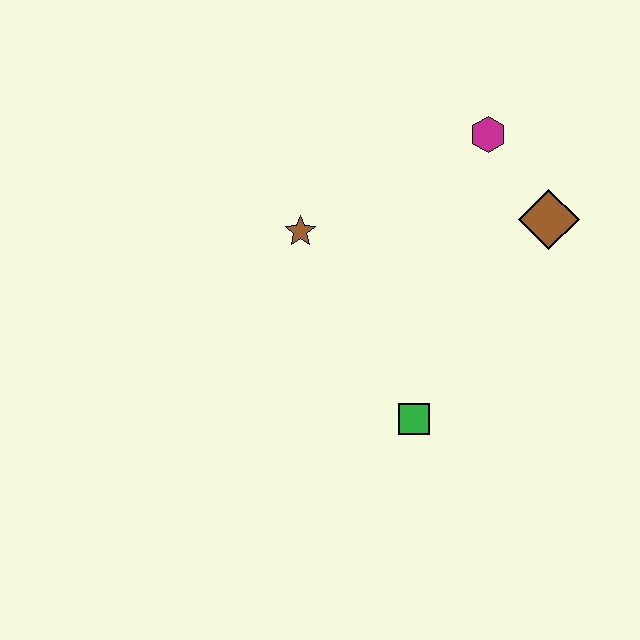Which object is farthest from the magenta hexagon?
The green square is farthest from the magenta hexagon.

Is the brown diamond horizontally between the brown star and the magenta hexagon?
No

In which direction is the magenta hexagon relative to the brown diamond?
The magenta hexagon is above the brown diamond.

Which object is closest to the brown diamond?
The magenta hexagon is closest to the brown diamond.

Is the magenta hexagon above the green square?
Yes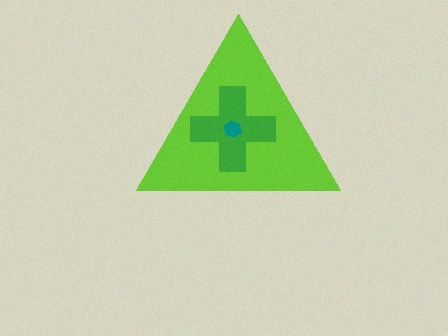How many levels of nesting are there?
3.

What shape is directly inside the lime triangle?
The green cross.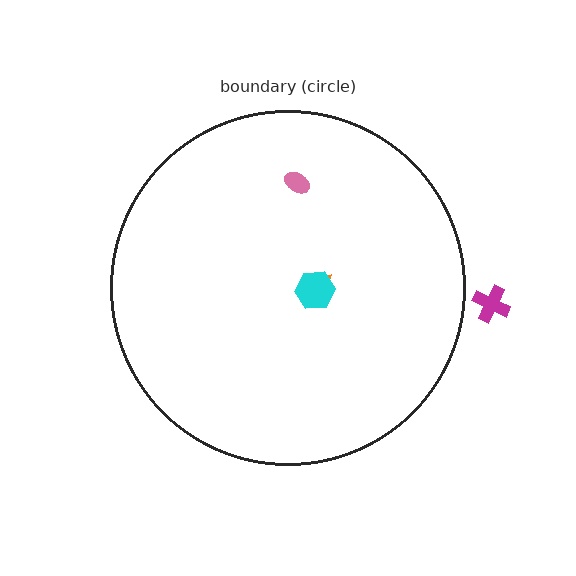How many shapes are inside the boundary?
3 inside, 1 outside.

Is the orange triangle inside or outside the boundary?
Inside.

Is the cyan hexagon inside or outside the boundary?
Inside.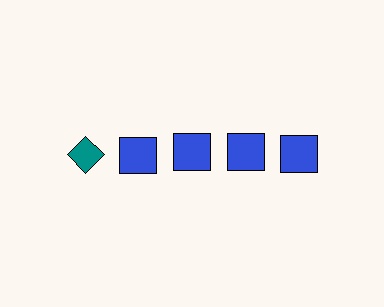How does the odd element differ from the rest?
It differs in both color (teal instead of blue) and shape (diamond instead of square).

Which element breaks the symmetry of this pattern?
The teal diamond in the top row, leftmost column breaks the symmetry. All other shapes are blue squares.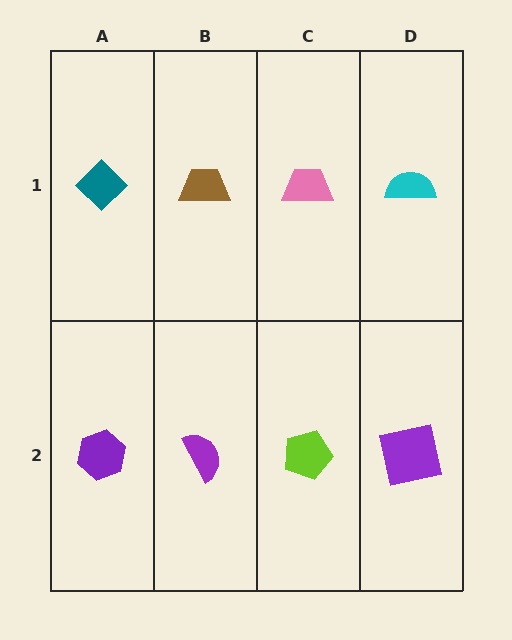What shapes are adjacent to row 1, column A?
A purple hexagon (row 2, column A), a brown trapezoid (row 1, column B).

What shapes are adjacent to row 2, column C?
A pink trapezoid (row 1, column C), a purple semicircle (row 2, column B), a purple square (row 2, column D).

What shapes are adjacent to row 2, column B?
A brown trapezoid (row 1, column B), a purple hexagon (row 2, column A), a lime pentagon (row 2, column C).